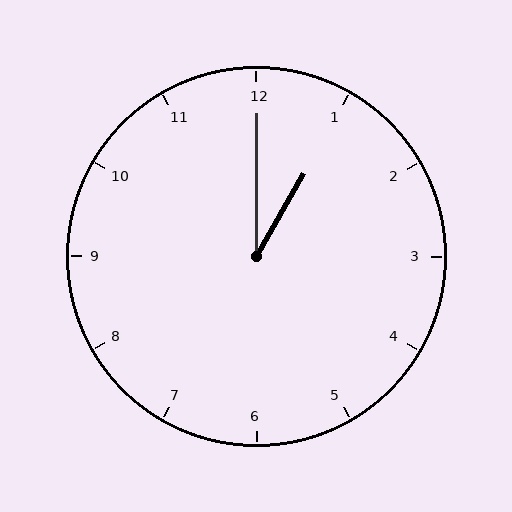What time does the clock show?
1:00.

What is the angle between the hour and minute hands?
Approximately 30 degrees.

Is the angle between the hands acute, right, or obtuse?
It is acute.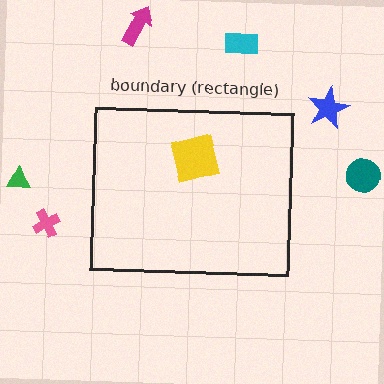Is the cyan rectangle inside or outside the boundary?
Outside.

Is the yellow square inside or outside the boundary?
Inside.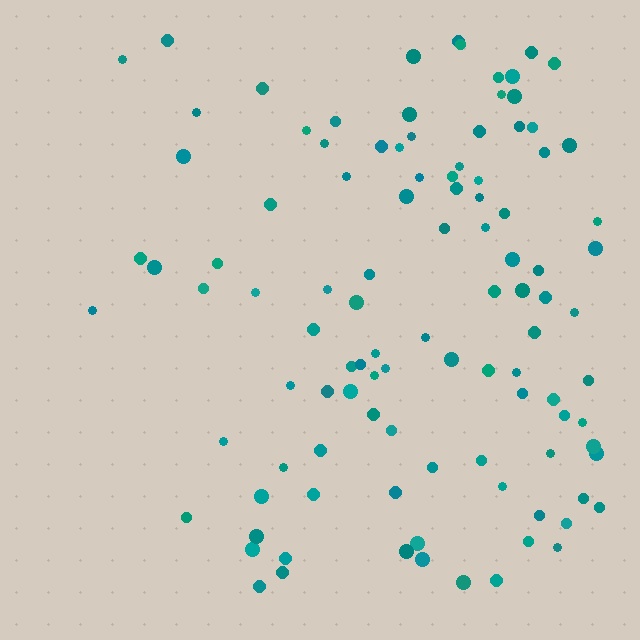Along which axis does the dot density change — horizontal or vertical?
Horizontal.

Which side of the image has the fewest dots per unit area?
The left.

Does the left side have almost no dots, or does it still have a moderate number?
Still a moderate number, just noticeably fewer than the right.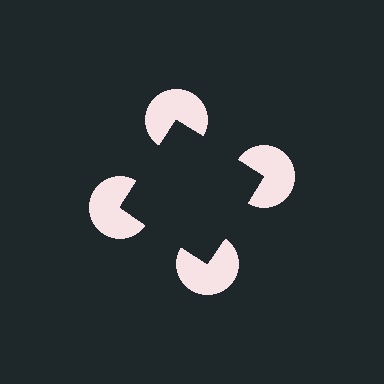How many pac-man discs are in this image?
There are 4 — one at each vertex of the illusory square.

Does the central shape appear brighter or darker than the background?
It typically appears slightly darker than the background, even though no actual brightness change is drawn.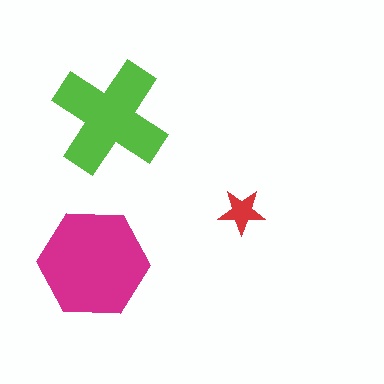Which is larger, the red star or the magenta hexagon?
The magenta hexagon.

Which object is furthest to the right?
The red star is rightmost.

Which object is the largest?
The magenta hexagon.